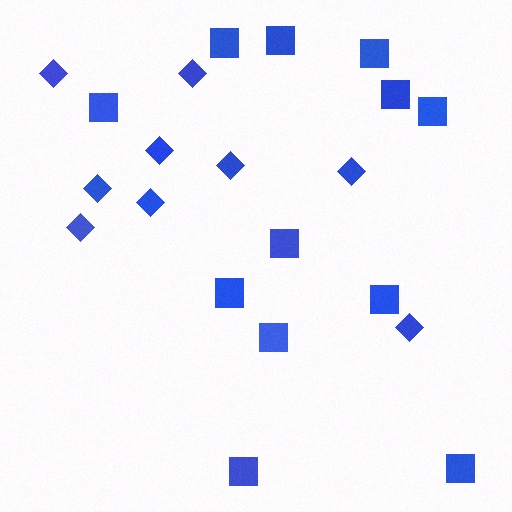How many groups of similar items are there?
There are 2 groups: one group of squares (12) and one group of diamonds (9).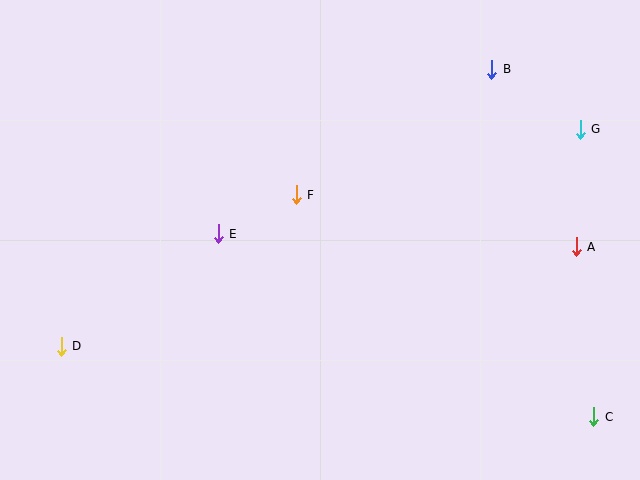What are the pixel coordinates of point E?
Point E is at (218, 234).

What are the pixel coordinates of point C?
Point C is at (594, 417).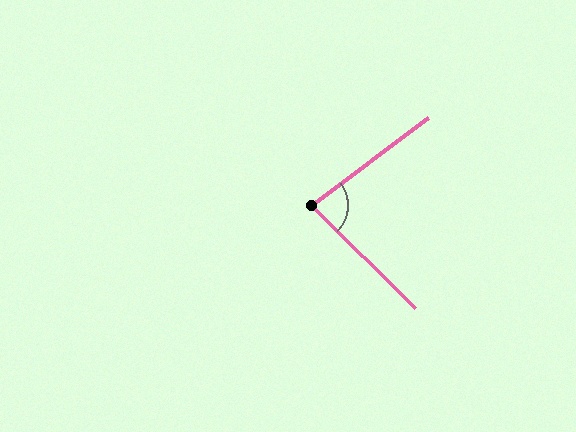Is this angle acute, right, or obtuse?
It is acute.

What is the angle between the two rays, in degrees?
Approximately 82 degrees.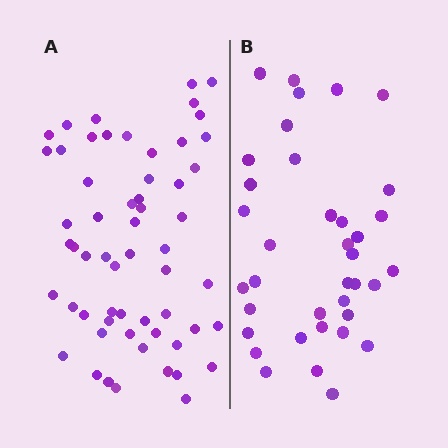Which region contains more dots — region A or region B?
Region A (the left region) has more dots.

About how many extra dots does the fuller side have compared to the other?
Region A has approximately 20 more dots than region B.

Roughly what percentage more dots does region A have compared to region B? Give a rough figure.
About 55% more.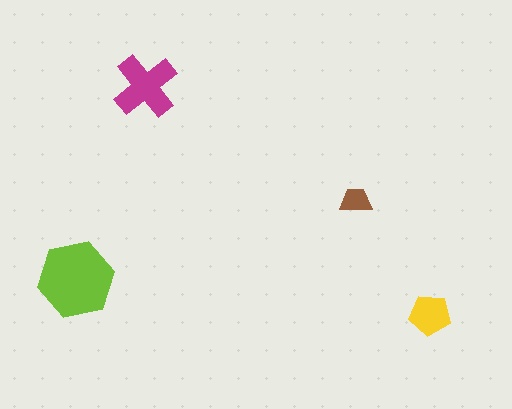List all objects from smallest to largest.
The brown trapezoid, the yellow pentagon, the magenta cross, the lime hexagon.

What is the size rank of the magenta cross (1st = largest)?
2nd.